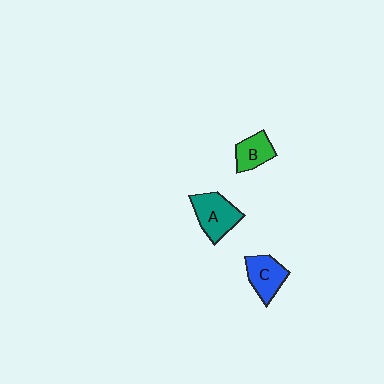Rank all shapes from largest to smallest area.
From largest to smallest: A (teal), C (blue), B (green).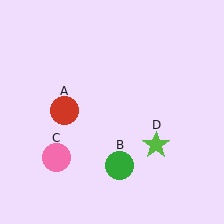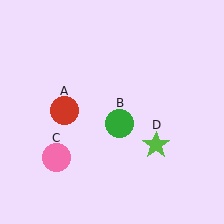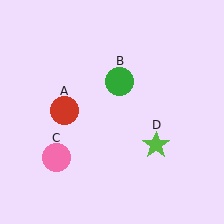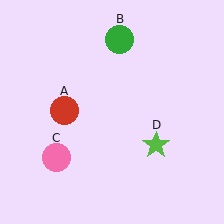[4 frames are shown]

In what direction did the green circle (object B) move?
The green circle (object B) moved up.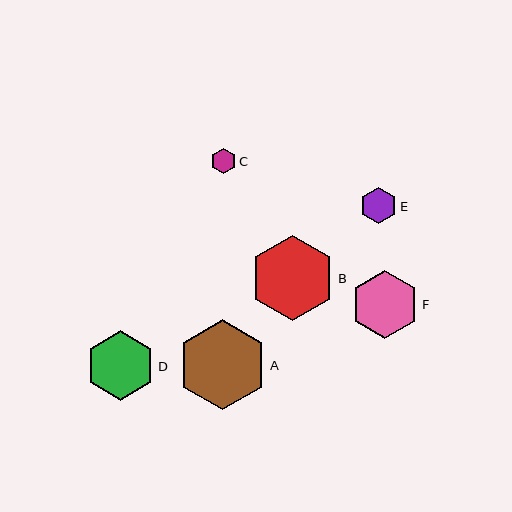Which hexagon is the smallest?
Hexagon C is the smallest with a size of approximately 25 pixels.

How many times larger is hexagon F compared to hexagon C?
Hexagon F is approximately 2.7 times the size of hexagon C.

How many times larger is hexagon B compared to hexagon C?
Hexagon B is approximately 3.4 times the size of hexagon C.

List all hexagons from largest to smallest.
From largest to smallest: A, B, D, F, E, C.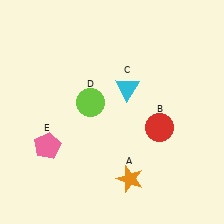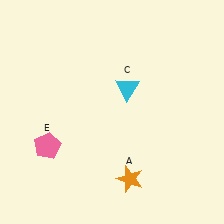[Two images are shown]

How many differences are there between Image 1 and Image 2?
There are 2 differences between the two images.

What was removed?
The red circle (B), the lime circle (D) were removed in Image 2.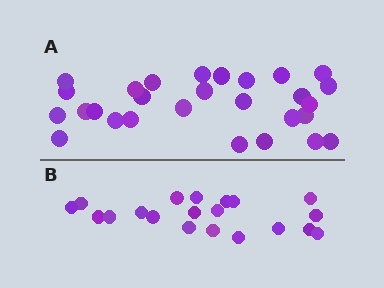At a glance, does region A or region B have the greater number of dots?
Region A (the top region) has more dots.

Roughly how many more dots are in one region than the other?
Region A has roughly 8 or so more dots than region B.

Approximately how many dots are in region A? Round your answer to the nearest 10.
About 30 dots. (The exact count is 28, which rounds to 30.)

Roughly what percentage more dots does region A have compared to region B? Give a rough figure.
About 40% more.